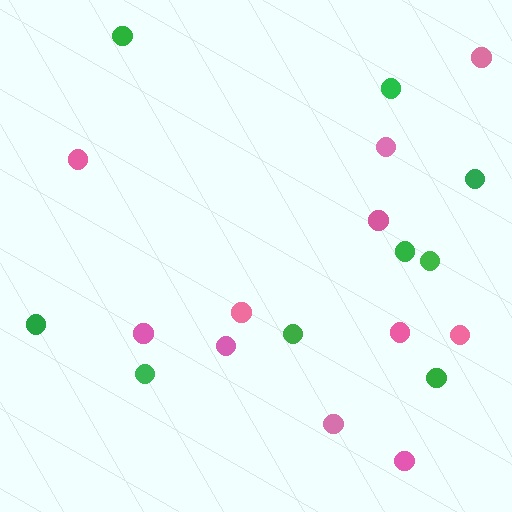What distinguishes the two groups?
There are 2 groups: one group of pink circles (11) and one group of green circles (9).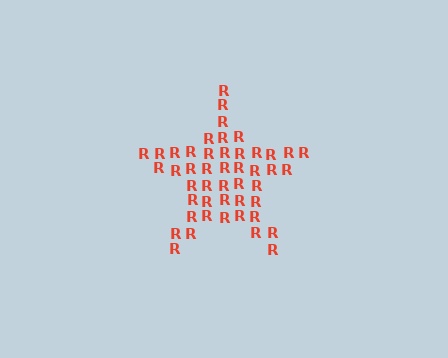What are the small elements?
The small elements are letter R's.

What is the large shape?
The large shape is a star.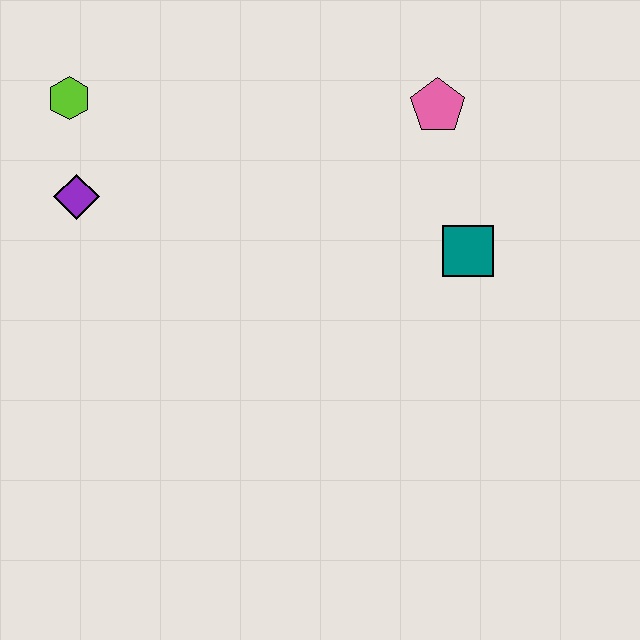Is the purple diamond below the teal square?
No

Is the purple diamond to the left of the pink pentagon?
Yes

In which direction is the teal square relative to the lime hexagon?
The teal square is to the right of the lime hexagon.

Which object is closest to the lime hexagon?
The purple diamond is closest to the lime hexagon.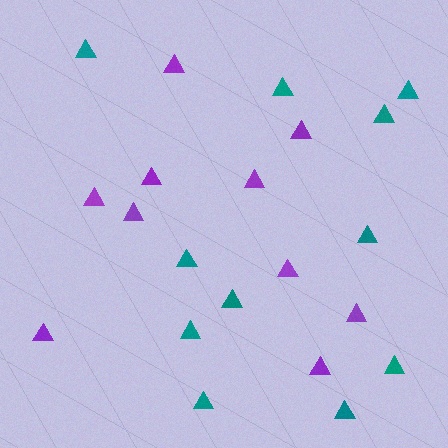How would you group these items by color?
There are 2 groups: one group of teal triangles (11) and one group of purple triangles (10).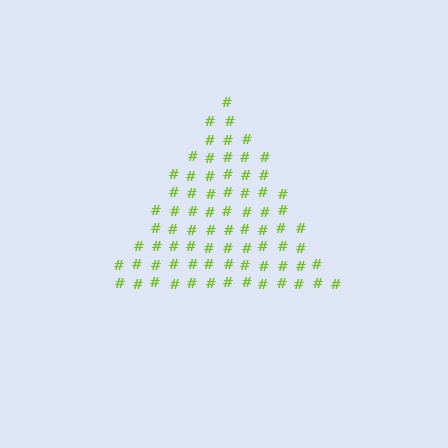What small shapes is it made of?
It is made of small hash symbols.